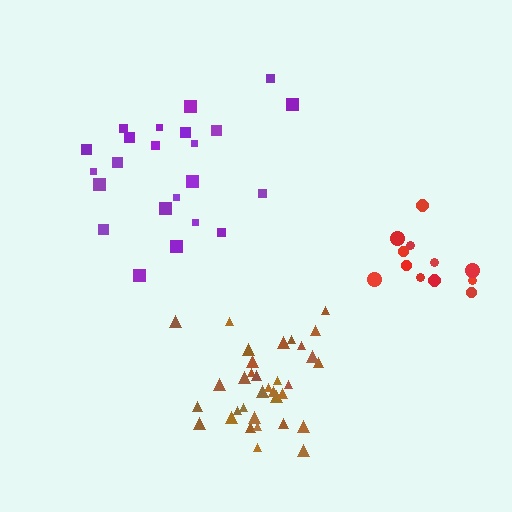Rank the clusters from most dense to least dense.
brown, red, purple.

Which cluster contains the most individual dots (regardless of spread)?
Brown (34).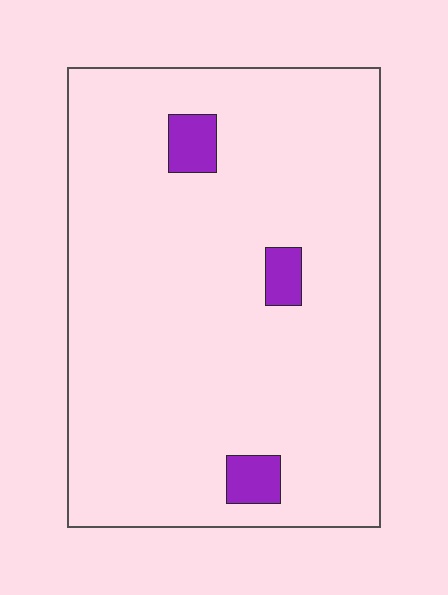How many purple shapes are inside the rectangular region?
3.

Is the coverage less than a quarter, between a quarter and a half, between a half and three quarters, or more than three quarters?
Less than a quarter.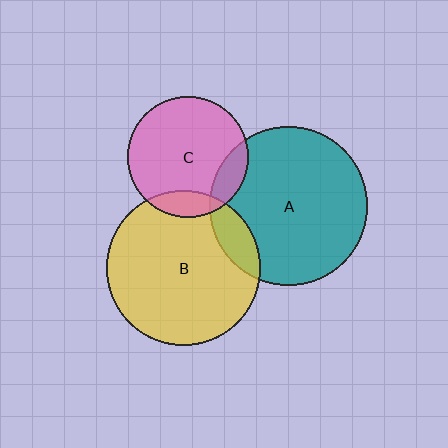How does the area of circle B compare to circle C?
Approximately 1.7 times.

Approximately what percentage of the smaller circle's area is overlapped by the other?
Approximately 15%.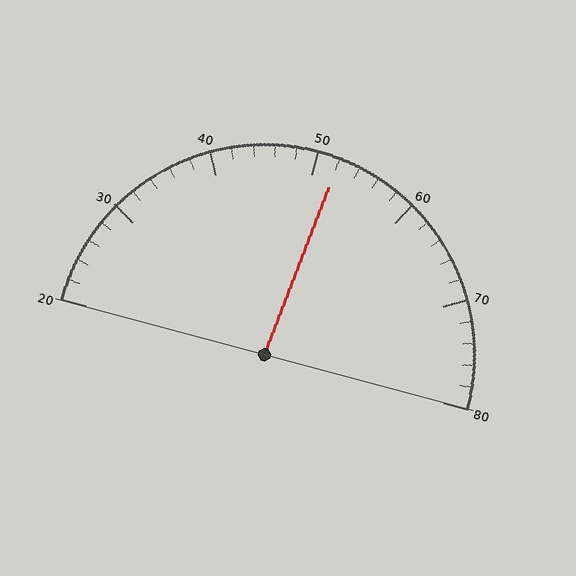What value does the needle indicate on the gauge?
The needle indicates approximately 52.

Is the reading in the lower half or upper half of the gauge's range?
The reading is in the upper half of the range (20 to 80).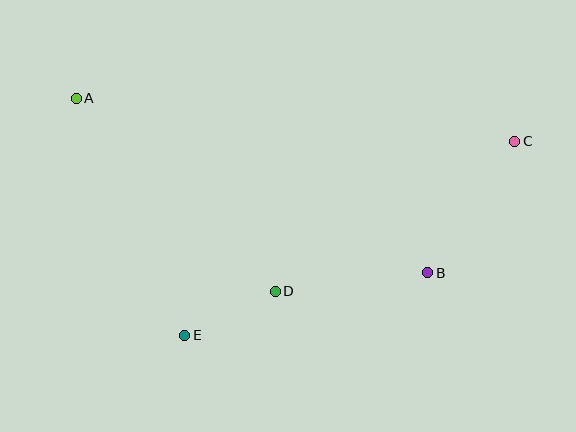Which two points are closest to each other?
Points D and E are closest to each other.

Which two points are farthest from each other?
Points A and C are farthest from each other.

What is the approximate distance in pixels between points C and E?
The distance between C and E is approximately 383 pixels.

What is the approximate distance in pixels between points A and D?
The distance between A and D is approximately 277 pixels.